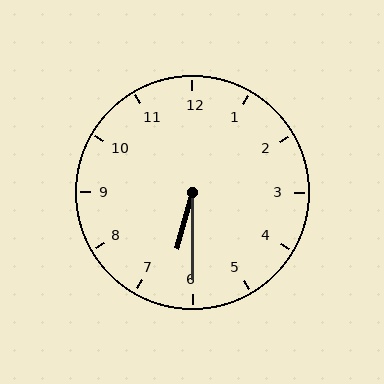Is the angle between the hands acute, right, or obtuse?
It is acute.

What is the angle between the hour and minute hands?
Approximately 15 degrees.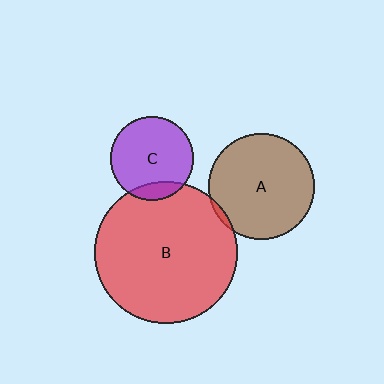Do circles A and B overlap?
Yes.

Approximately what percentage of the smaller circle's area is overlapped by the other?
Approximately 5%.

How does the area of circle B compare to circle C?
Approximately 2.9 times.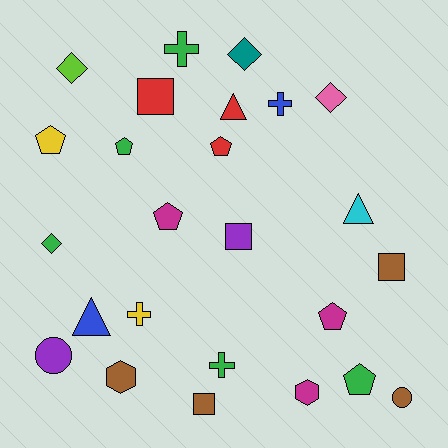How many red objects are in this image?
There are 3 red objects.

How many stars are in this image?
There are no stars.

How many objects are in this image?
There are 25 objects.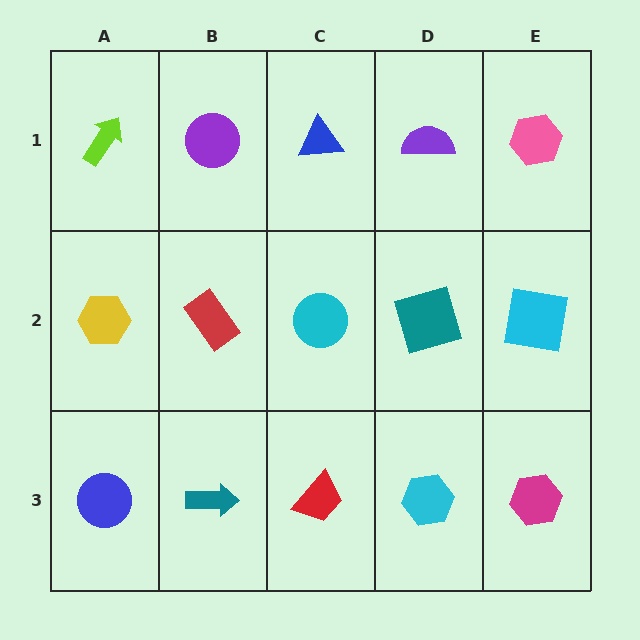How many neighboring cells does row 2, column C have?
4.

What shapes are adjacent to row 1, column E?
A cyan square (row 2, column E), a purple semicircle (row 1, column D).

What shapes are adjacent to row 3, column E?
A cyan square (row 2, column E), a cyan hexagon (row 3, column D).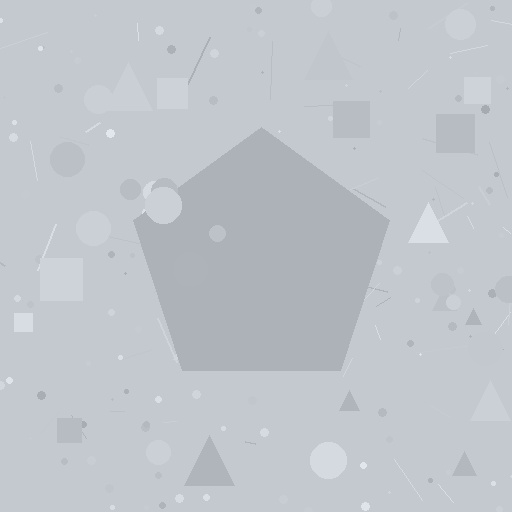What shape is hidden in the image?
A pentagon is hidden in the image.